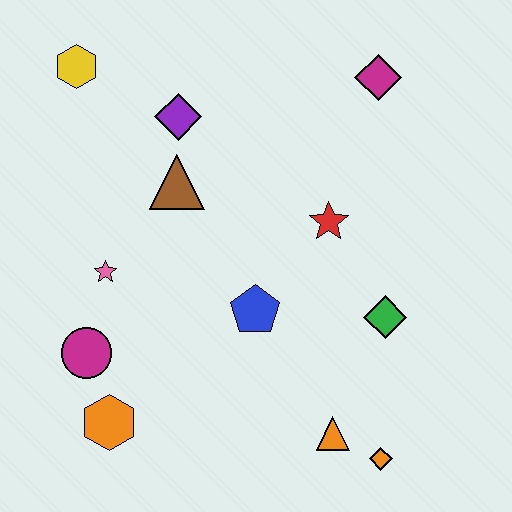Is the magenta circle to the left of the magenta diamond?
Yes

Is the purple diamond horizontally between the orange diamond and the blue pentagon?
No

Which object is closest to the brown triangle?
The purple diamond is closest to the brown triangle.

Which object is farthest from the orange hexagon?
The magenta diamond is farthest from the orange hexagon.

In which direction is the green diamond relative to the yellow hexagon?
The green diamond is to the right of the yellow hexagon.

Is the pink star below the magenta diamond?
Yes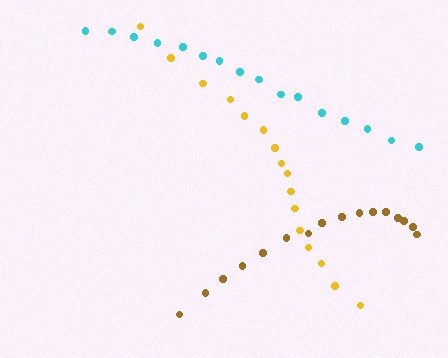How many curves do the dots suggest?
There are 3 distinct paths.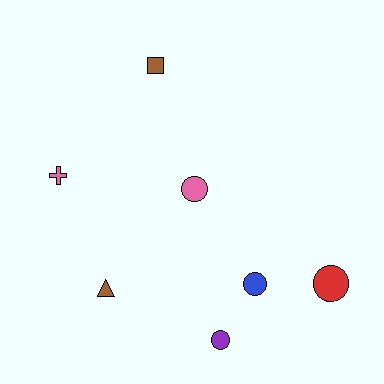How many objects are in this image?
There are 7 objects.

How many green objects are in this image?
There are no green objects.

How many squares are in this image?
There is 1 square.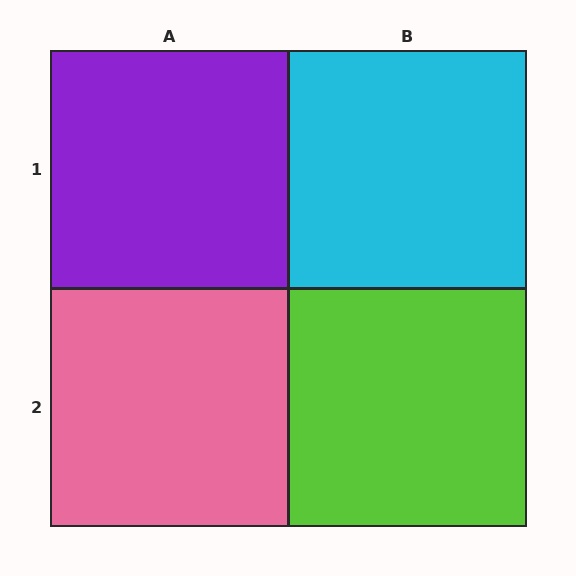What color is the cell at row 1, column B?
Cyan.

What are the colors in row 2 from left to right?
Pink, lime.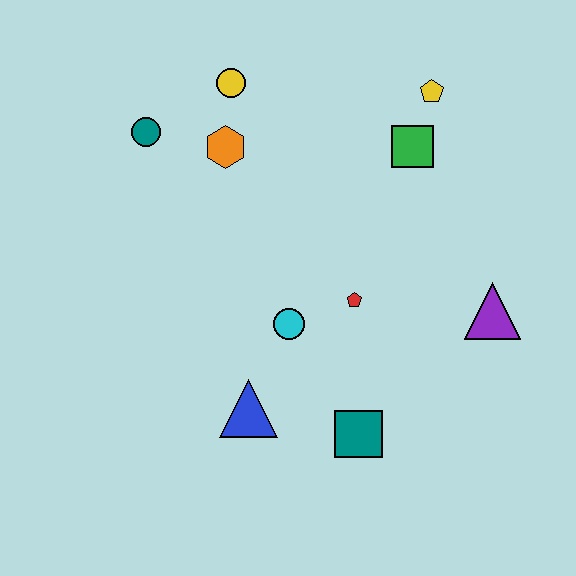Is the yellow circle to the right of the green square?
No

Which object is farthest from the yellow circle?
The teal square is farthest from the yellow circle.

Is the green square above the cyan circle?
Yes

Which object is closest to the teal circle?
The orange hexagon is closest to the teal circle.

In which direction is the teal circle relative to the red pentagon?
The teal circle is to the left of the red pentagon.